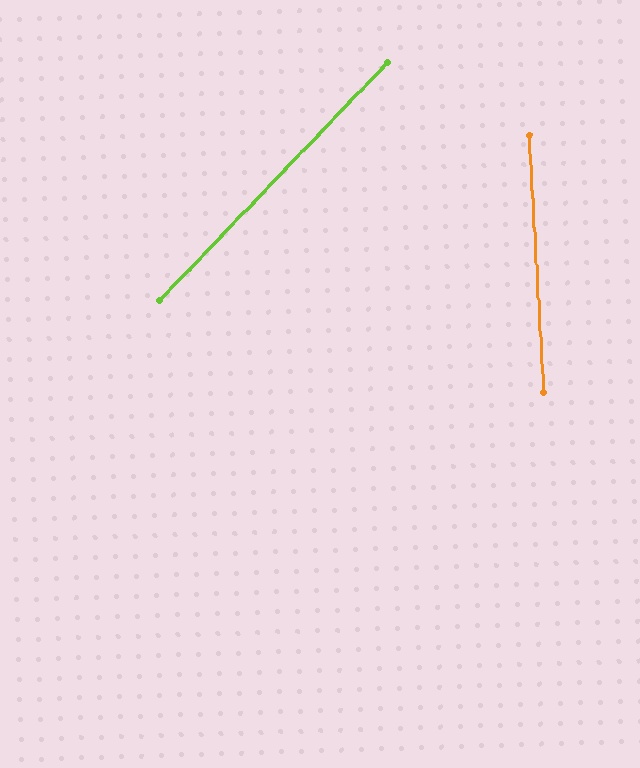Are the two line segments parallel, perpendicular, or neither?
Neither parallel nor perpendicular — they differ by about 47°.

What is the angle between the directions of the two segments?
Approximately 47 degrees.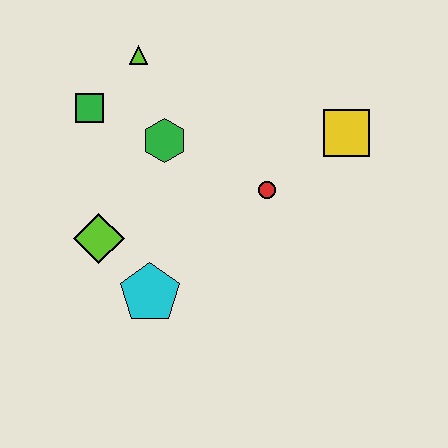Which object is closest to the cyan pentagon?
The lime diamond is closest to the cyan pentagon.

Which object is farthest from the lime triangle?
The cyan pentagon is farthest from the lime triangle.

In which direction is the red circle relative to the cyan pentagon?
The red circle is to the right of the cyan pentagon.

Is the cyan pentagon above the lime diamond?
No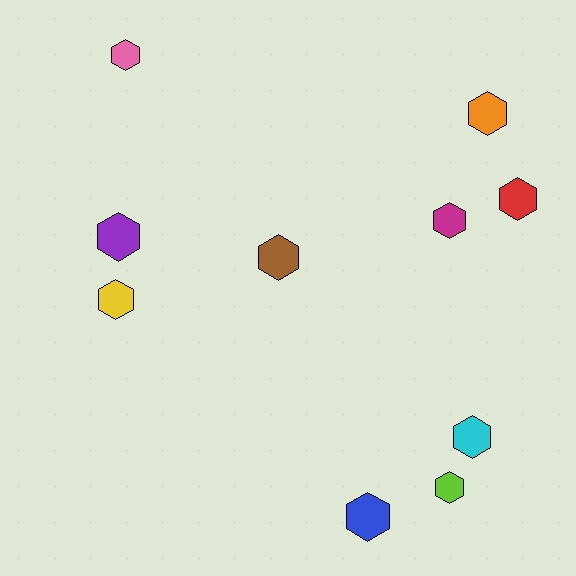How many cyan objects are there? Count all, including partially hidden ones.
There is 1 cyan object.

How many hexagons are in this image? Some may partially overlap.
There are 10 hexagons.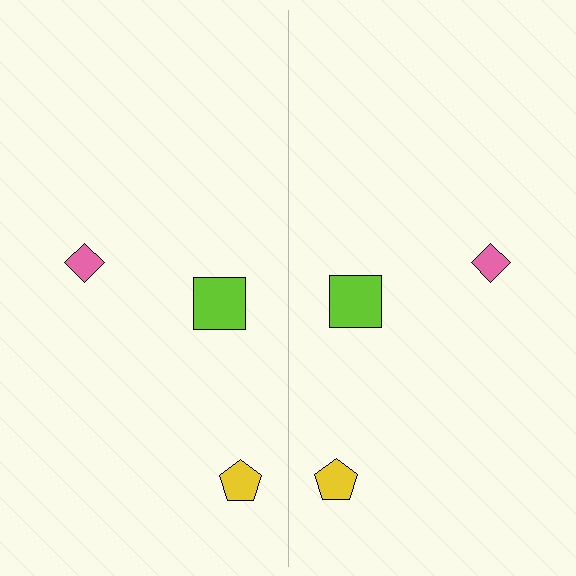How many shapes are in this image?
There are 6 shapes in this image.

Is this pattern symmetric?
Yes, this pattern has bilateral (reflection) symmetry.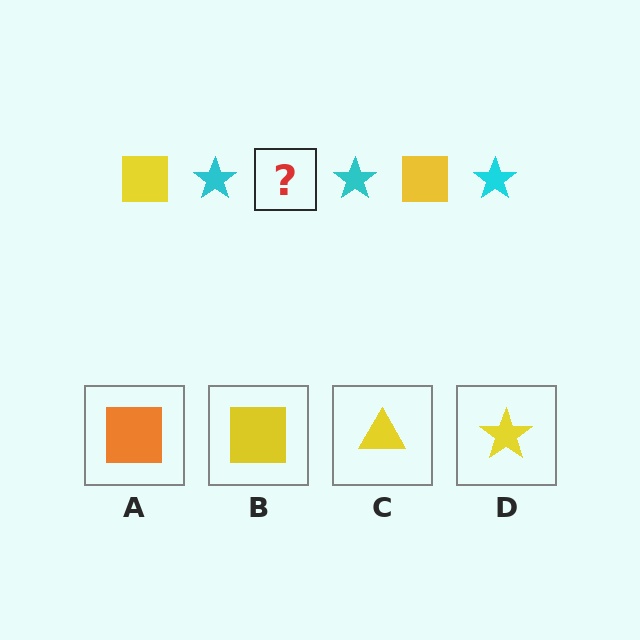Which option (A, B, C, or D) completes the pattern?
B.